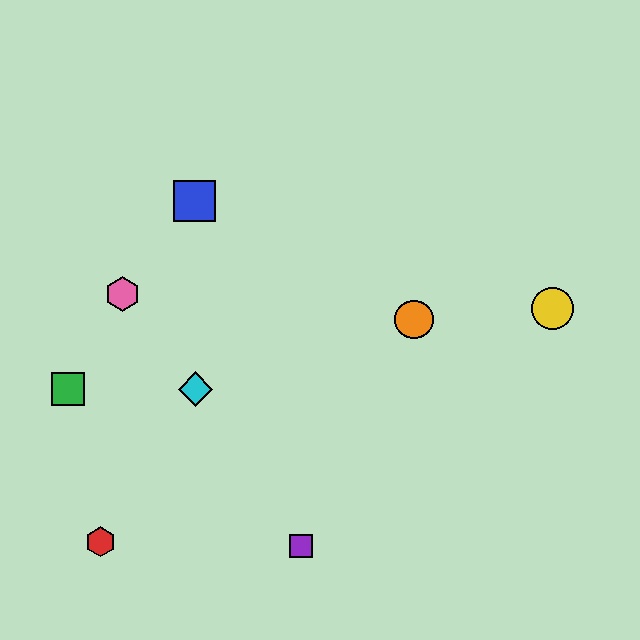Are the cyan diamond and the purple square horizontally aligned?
No, the cyan diamond is at y≈389 and the purple square is at y≈546.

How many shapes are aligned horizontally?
2 shapes (the green square, the cyan diamond) are aligned horizontally.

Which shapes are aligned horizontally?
The green square, the cyan diamond are aligned horizontally.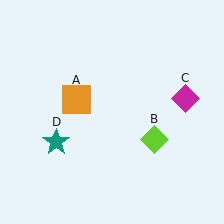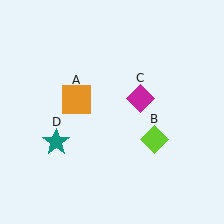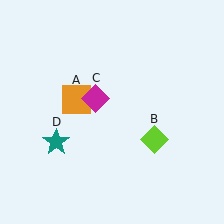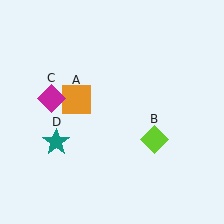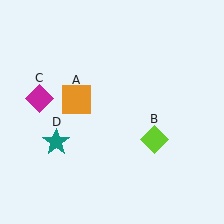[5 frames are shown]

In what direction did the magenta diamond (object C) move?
The magenta diamond (object C) moved left.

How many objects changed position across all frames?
1 object changed position: magenta diamond (object C).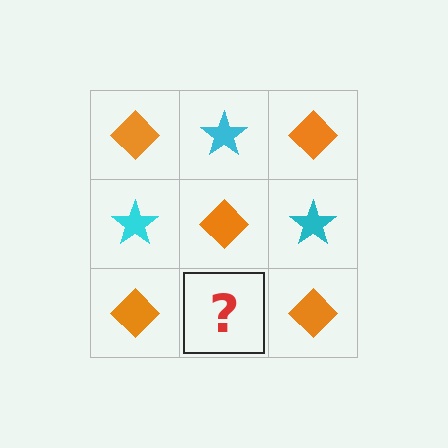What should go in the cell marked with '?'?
The missing cell should contain a cyan star.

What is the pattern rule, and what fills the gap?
The rule is that it alternates orange diamond and cyan star in a checkerboard pattern. The gap should be filled with a cyan star.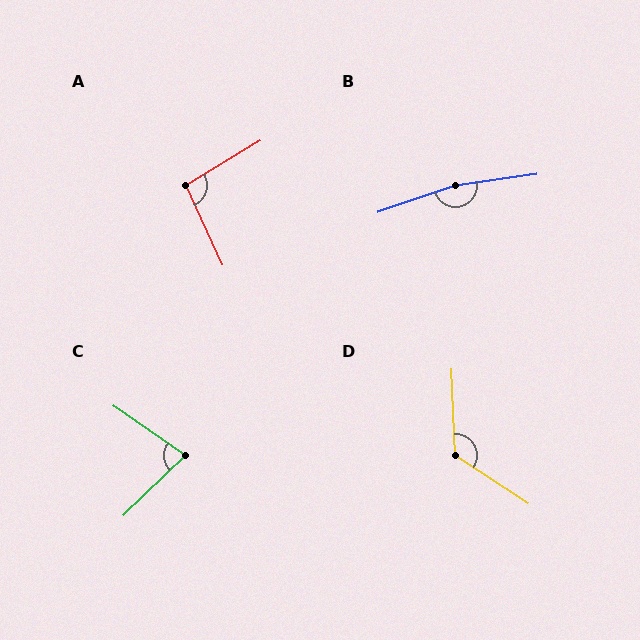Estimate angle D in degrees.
Approximately 126 degrees.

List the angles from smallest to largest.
C (79°), A (97°), D (126°), B (169°).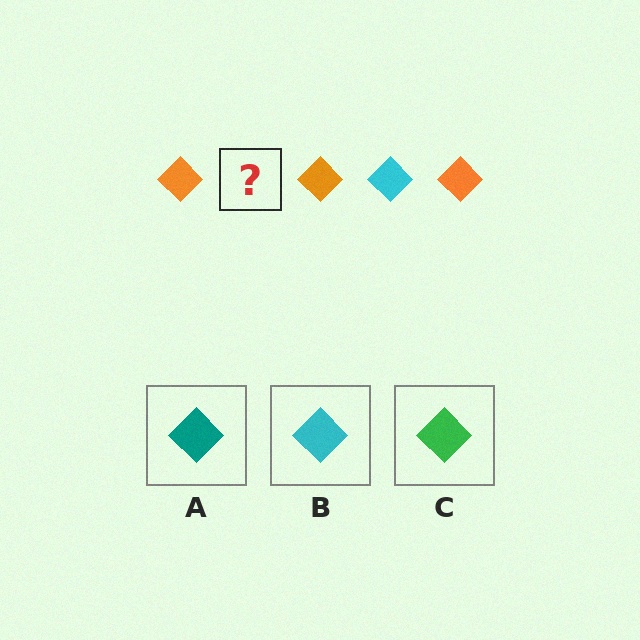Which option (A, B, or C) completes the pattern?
B.